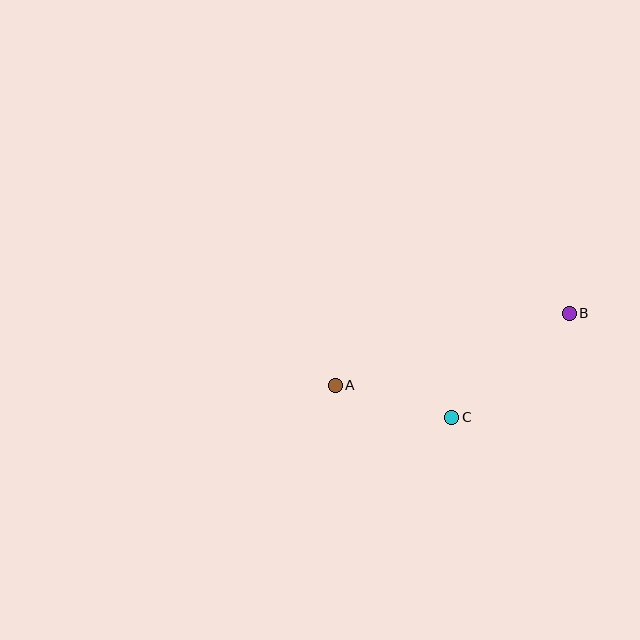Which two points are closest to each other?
Points A and C are closest to each other.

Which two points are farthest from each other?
Points A and B are farthest from each other.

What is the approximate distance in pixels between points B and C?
The distance between B and C is approximately 157 pixels.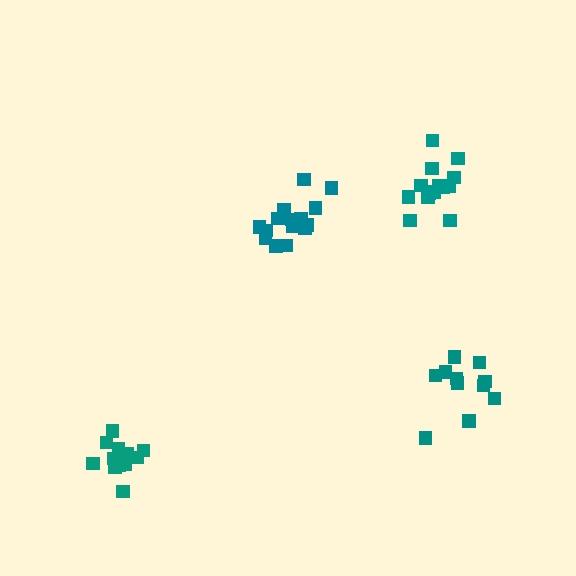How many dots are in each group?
Group 1: 16 dots, Group 2: 12 dots, Group 3: 14 dots, Group 4: 11 dots (53 total).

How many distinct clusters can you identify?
There are 4 distinct clusters.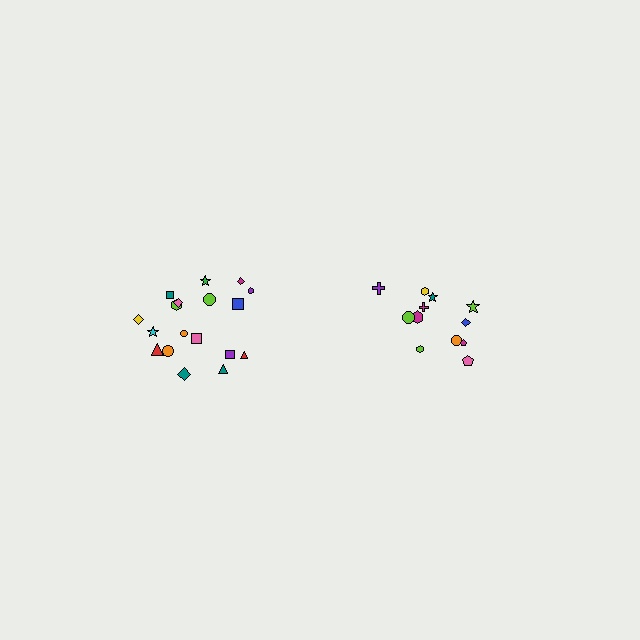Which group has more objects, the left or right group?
The left group.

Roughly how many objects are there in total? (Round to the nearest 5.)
Roughly 30 objects in total.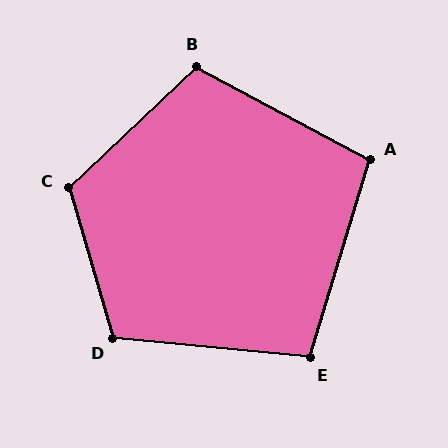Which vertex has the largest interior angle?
C, at approximately 117 degrees.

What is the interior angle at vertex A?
Approximately 101 degrees (obtuse).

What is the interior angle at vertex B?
Approximately 109 degrees (obtuse).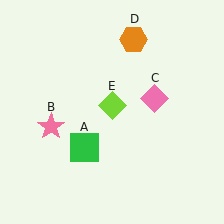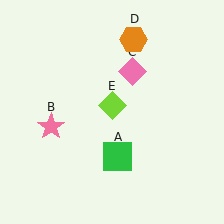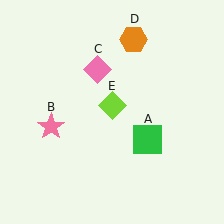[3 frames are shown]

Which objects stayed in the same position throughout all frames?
Pink star (object B) and orange hexagon (object D) and lime diamond (object E) remained stationary.